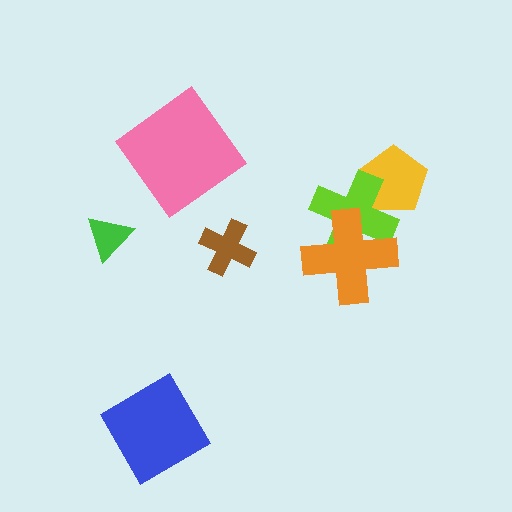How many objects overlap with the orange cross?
1 object overlaps with the orange cross.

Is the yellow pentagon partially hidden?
Yes, it is partially covered by another shape.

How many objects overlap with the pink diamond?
0 objects overlap with the pink diamond.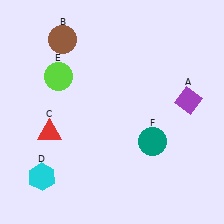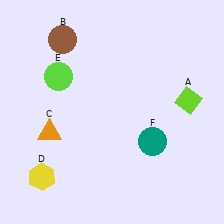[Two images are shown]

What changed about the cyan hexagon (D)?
In Image 1, D is cyan. In Image 2, it changed to yellow.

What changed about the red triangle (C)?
In Image 1, C is red. In Image 2, it changed to orange.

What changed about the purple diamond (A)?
In Image 1, A is purple. In Image 2, it changed to lime.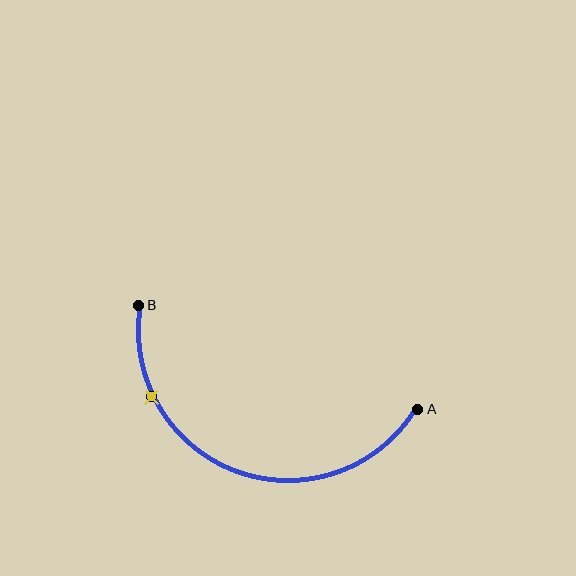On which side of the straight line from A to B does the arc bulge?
The arc bulges below the straight line connecting A and B.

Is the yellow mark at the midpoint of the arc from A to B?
No. The yellow mark lies on the arc but is closer to endpoint B. The arc midpoint would be at the point on the curve equidistant along the arc from both A and B.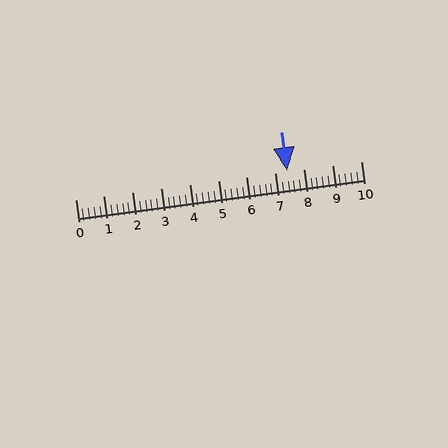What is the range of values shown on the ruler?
The ruler shows values from 0 to 10.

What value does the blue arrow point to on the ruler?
The blue arrow points to approximately 7.4.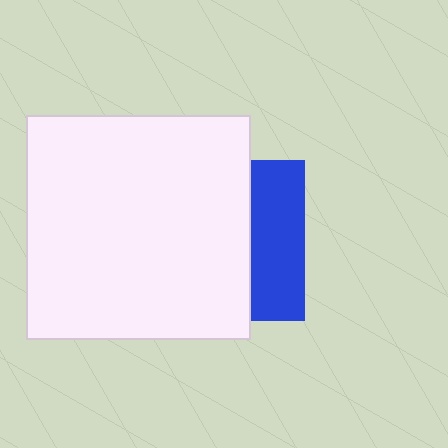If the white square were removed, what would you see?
You would see the complete blue square.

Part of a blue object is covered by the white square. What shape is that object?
It is a square.